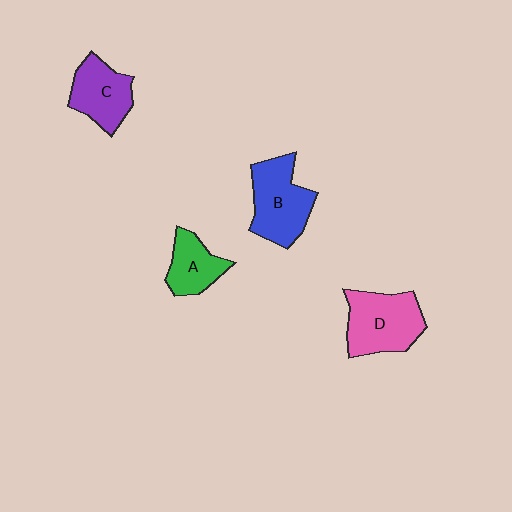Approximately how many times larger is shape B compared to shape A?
Approximately 1.6 times.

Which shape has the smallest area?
Shape A (green).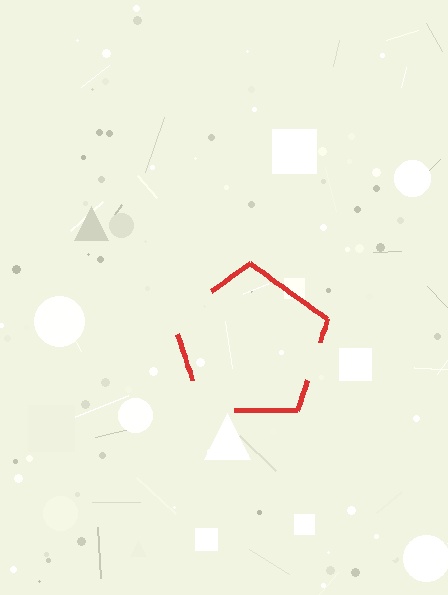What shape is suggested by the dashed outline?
The dashed outline suggests a pentagon.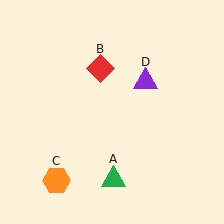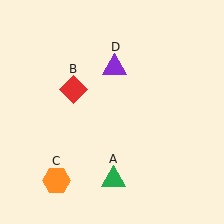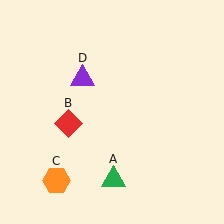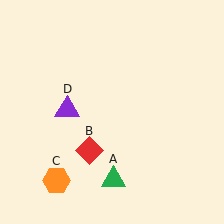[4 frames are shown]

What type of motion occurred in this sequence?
The red diamond (object B), purple triangle (object D) rotated counterclockwise around the center of the scene.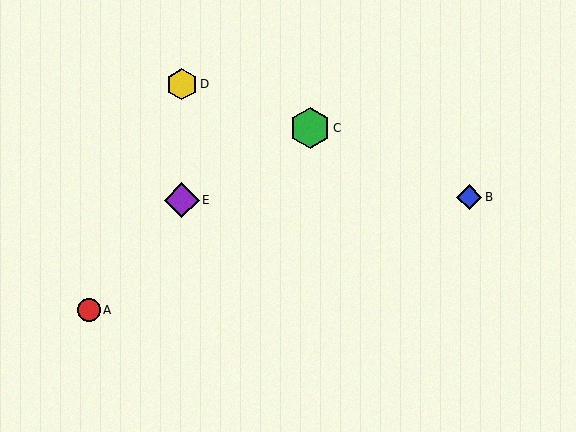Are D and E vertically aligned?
Yes, both are at x≈182.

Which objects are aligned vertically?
Objects D, E are aligned vertically.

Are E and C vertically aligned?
No, E is at x≈182 and C is at x≈310.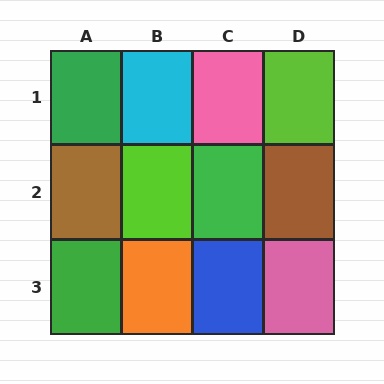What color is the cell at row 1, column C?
Pink.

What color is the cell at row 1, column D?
Lime.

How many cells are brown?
2 cells are brown.